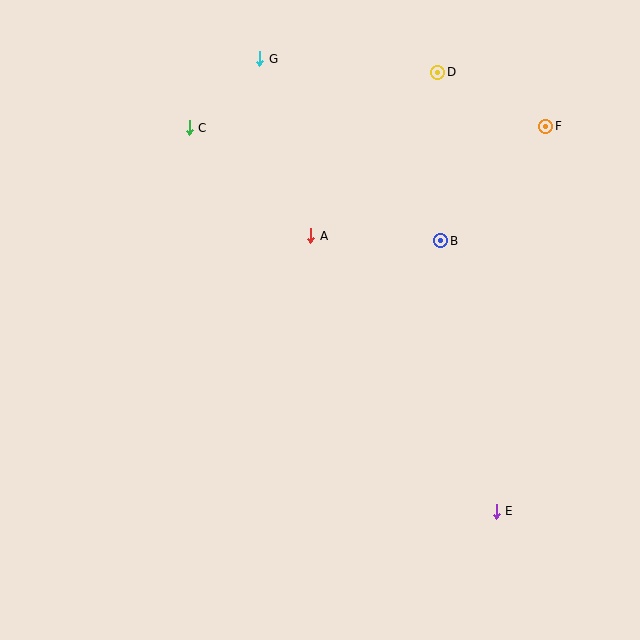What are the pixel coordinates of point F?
Point F is at (546, 126).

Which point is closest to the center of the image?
Point A at (311, 236) is closest to the center.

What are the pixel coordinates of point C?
Point C is at (189, 128).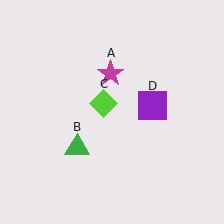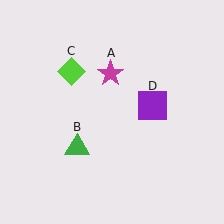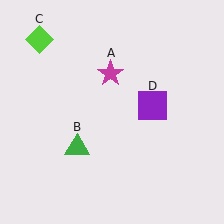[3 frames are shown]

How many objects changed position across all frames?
1 object changed position: lime diamond (object C).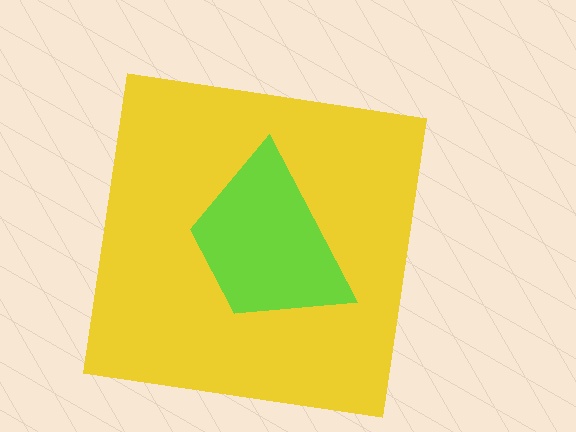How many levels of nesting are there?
2.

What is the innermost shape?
The lime trapezoid.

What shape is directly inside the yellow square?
The lime trapezoid.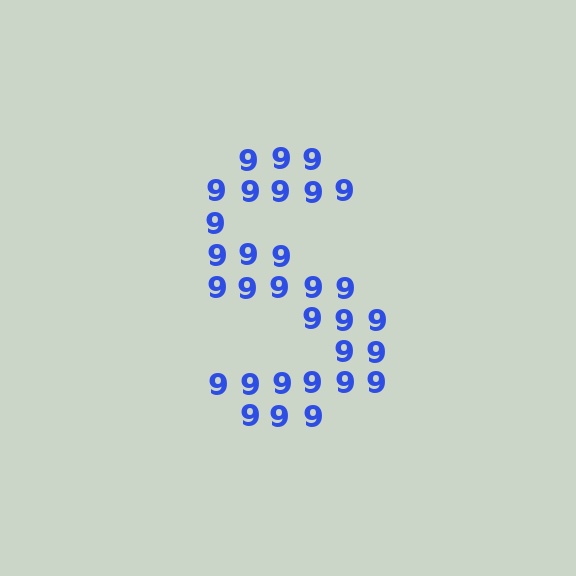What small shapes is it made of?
It is made of small digit 9's.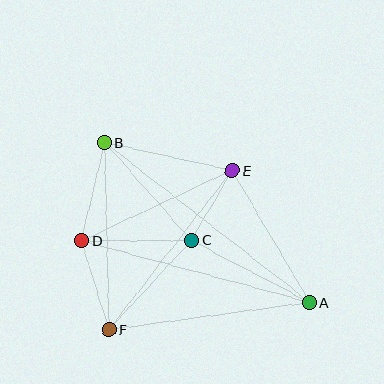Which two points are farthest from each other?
Points A and B are farthest from each other.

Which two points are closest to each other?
Points C and E are closest to each other.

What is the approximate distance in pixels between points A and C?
The distance between A and C is approximately 133 pixels.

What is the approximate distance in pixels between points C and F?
The distance between C and F is approximately 122 pixels.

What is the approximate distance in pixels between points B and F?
The distance between B and F is approximately 187 pixels.